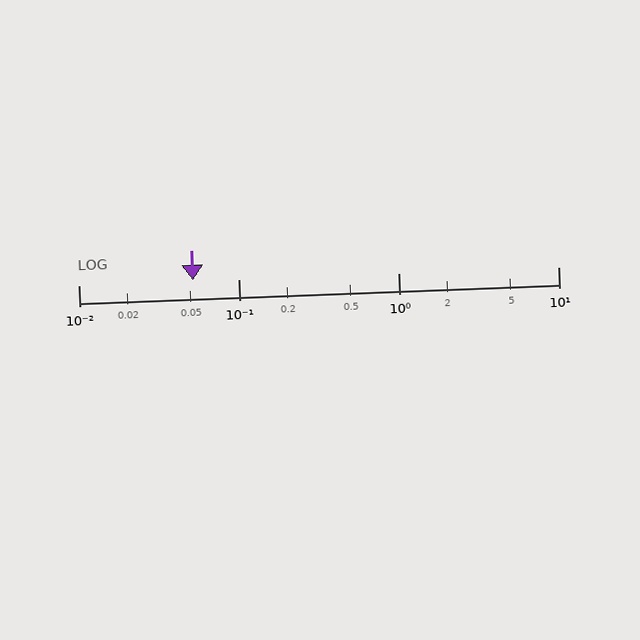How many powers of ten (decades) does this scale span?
The scale spans 3 decades, from 0.01 to 10.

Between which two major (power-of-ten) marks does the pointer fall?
The pointer is between 0.01 and 0.1.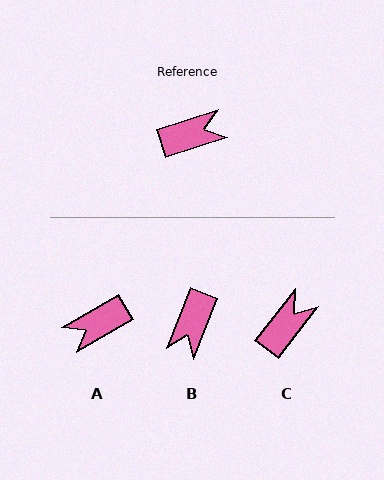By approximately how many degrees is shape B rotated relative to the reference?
Approximately 130 degrees clockwise.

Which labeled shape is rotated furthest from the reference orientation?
A, about 168 degrees away.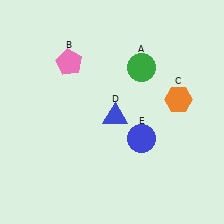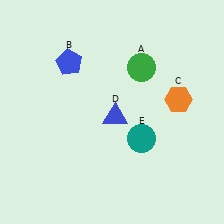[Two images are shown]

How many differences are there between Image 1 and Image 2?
There are 2 differences between the two images.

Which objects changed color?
B changed from pink to blue. E changed from blue to teal.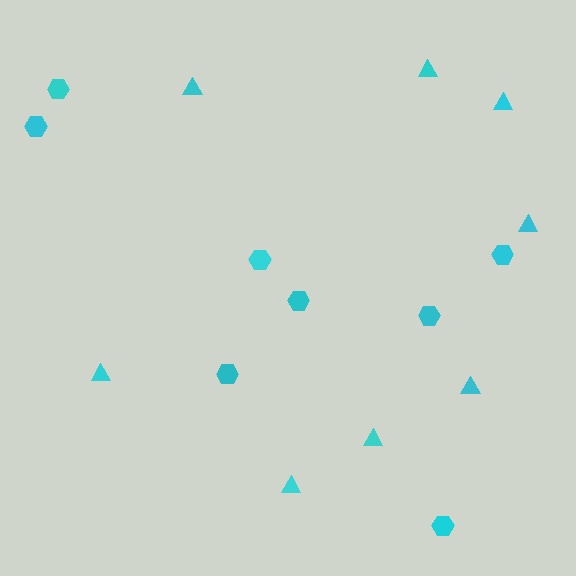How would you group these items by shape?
There are 2 groups: one group of triangles (8) and one group of hexagons (8).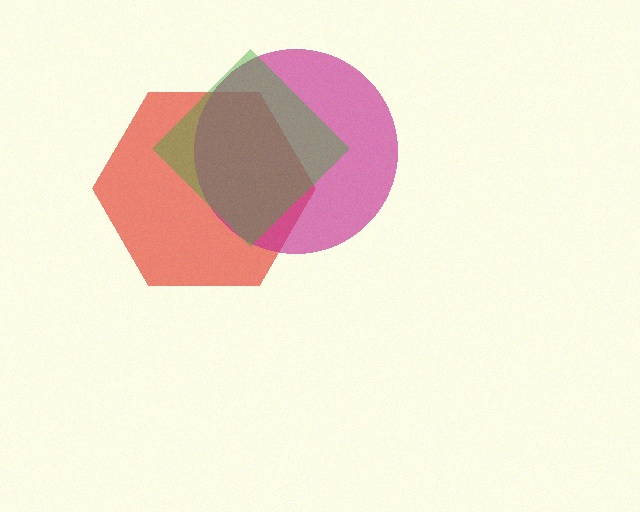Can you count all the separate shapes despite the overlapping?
Yes, there are 3 separate shapes.